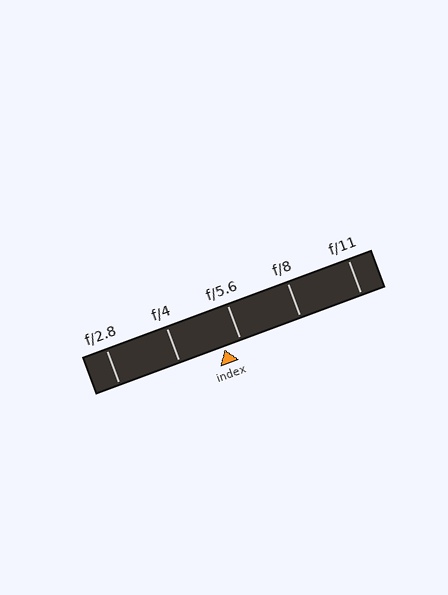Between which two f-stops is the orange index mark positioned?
The index mark is between f/4 and f/5.6.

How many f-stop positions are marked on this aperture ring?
There are 5 f-stop positions marked.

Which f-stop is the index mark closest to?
The index mark is closest to f/5.6.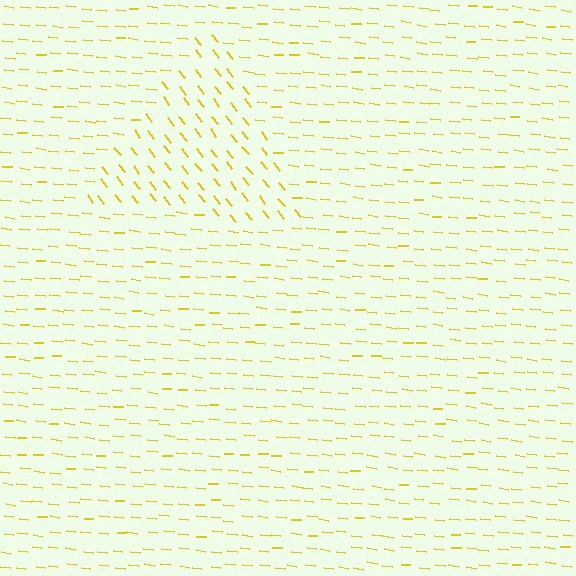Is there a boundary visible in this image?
Yes, there is a texture boundary formed by a change in line orientation.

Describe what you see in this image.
The image is filled with small yellow line segments. A triangle region in the image has lines oriented differently from the surrounding lines, creating a visible texture boundary.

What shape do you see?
I see a triangle.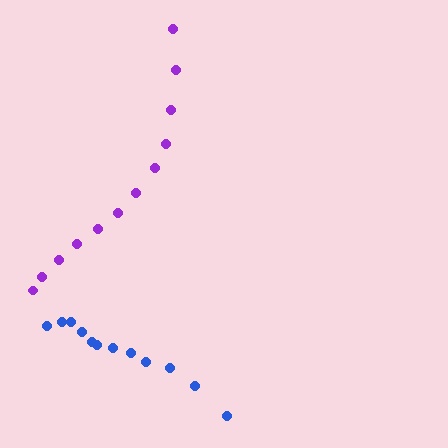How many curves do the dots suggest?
There are 2 distinct paths.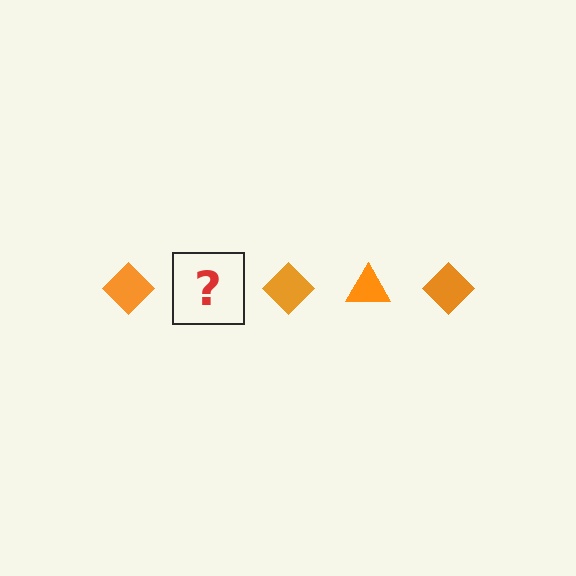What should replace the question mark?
The question mark should be replaced with an orange triangle.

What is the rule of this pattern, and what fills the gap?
The rule is that the pattern cycles through diamond, triangle shapes in orange. The gap should be filled with an orange triangle.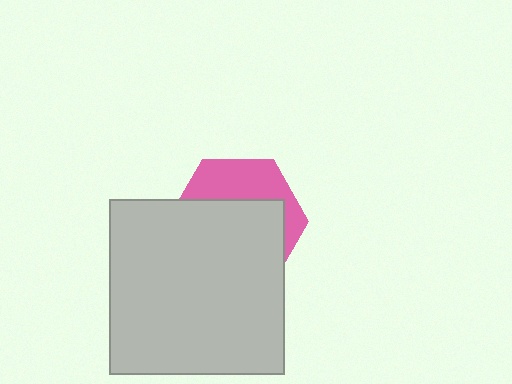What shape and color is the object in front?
The object in front is a light gray square.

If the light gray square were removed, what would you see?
You would see the complete pink hexagon.